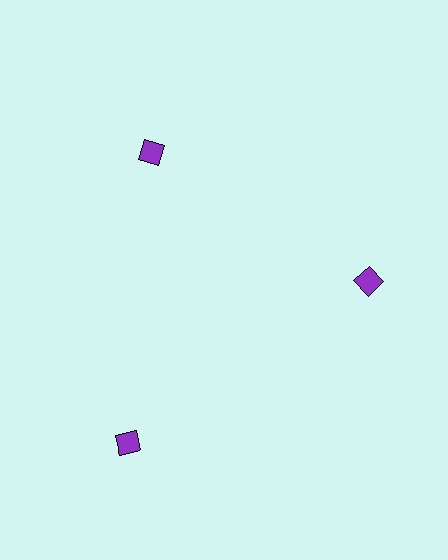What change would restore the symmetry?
The symmetry would be restored by moving it inward, back onto the ring so that all 3 diamonds sit at equal angles and equal distance from the center.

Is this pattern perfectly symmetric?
No. The 3 purple diamonds are arranged in a ring, but one element near the 7 o'clock position is pushed outward from the center, breaking the 3-fold rotational symmetry.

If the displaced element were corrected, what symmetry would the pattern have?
It would have 3-fold rotational symmetry — the pattern would map onto itself every 120 degrees.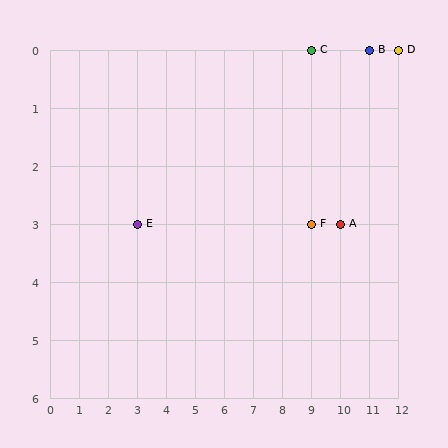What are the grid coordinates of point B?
Point B is at grid coordinates (11, 0).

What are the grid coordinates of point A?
Point A is at grid coordinates (10, 3).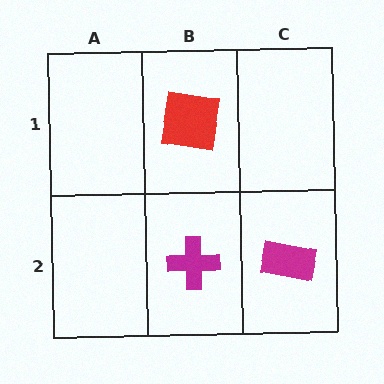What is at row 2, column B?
A magenta cross.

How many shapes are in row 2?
2 shapes.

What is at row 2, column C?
A magenta rectangle.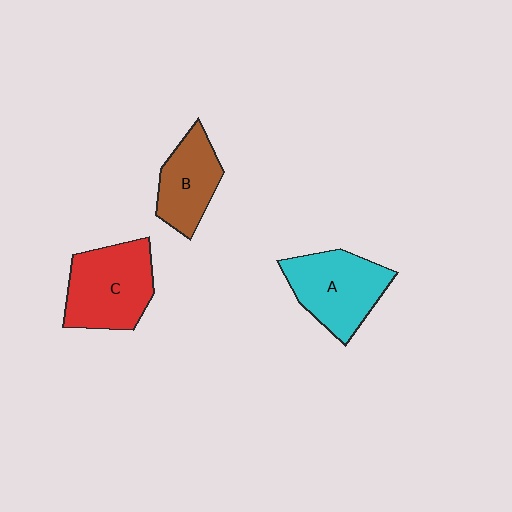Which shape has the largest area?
Shape C (red).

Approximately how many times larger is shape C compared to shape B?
Approximately 1.4 times.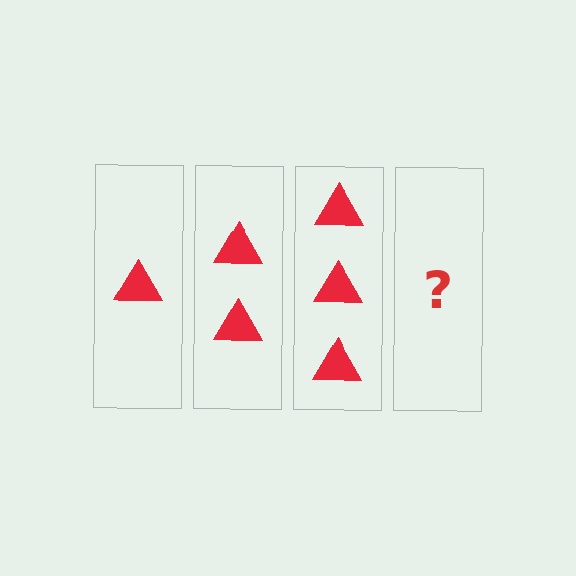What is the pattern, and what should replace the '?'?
The pattern is that each step adds one more triangle. The '?' should be 4 triangles.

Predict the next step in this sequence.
The next step is 4 triangles.